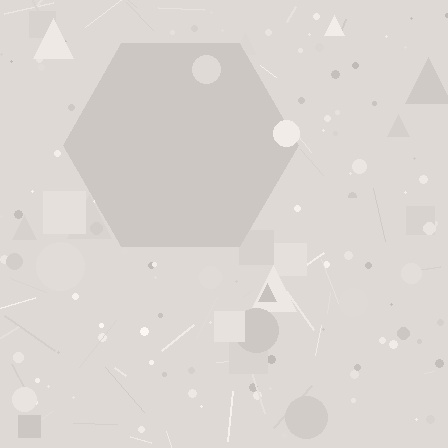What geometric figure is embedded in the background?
A hexagon is embedded in the background.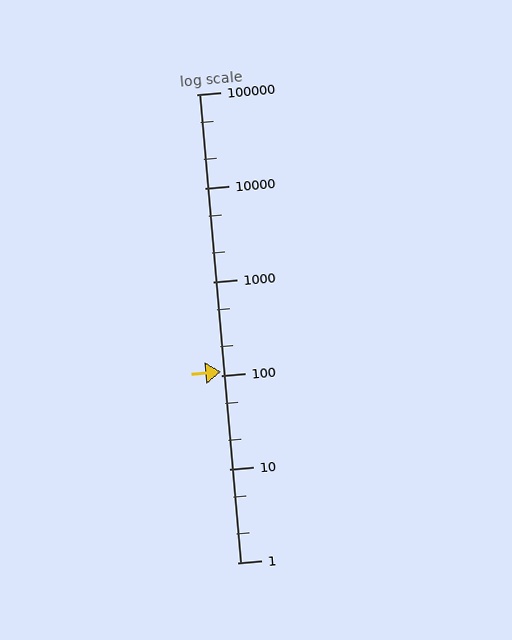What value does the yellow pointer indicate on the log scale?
The pointer indicates approximately 110.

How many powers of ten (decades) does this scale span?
The scale spans 5 decades, from 1 to 100000.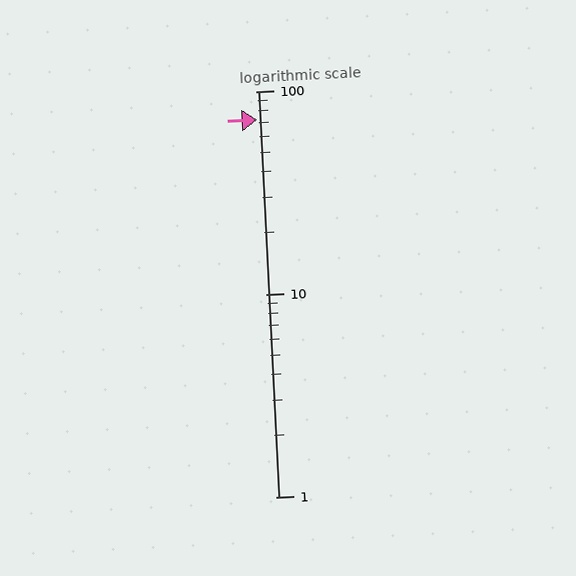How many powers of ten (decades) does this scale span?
The scale spans 2 decades, from 1 to 100.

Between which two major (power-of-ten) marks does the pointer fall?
The pointer is between 10 and 100.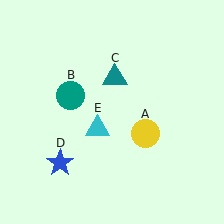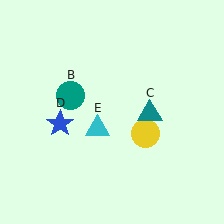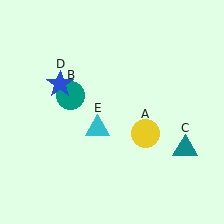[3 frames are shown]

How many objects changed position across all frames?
2 objects changed position: teal triangle (object C), blue star (object D).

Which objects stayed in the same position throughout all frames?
Yellow circle (object A) and teal circle (object B) and cyan triangle (object E) remained stationary.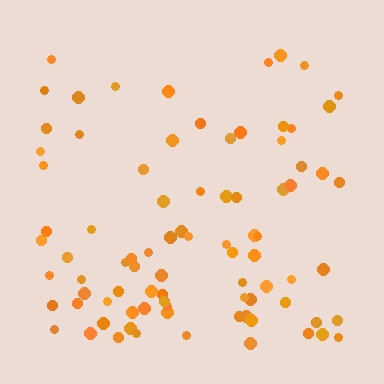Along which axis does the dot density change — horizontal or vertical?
Vertical.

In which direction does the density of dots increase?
From top to bottom, with the bottom side densest.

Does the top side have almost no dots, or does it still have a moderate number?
Still a moderate number, just noticeably fewer than the bottom.